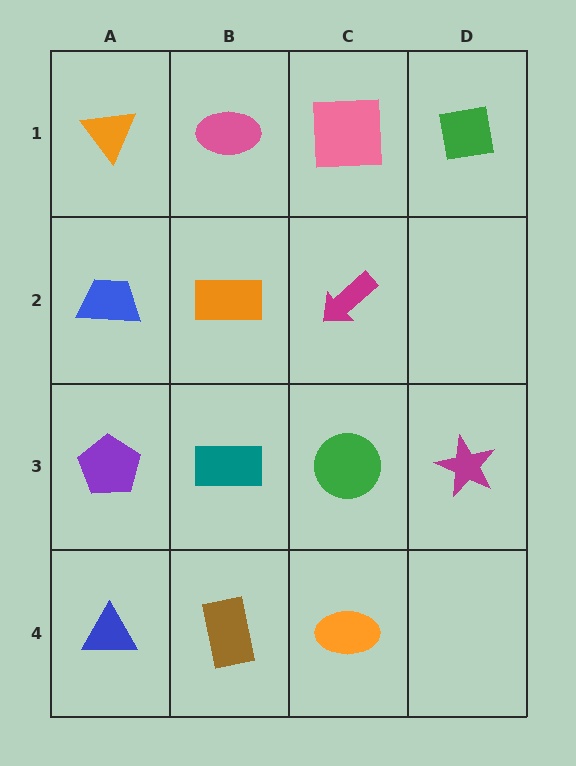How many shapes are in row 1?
4 shapes.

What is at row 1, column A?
An orange triangle.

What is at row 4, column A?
A blue triangle.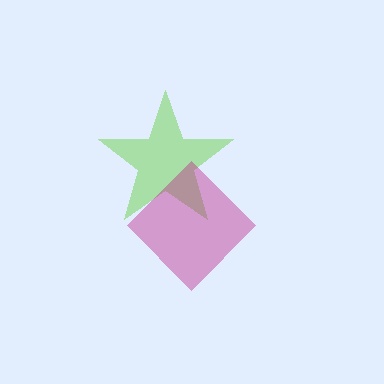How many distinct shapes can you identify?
There are 2 distinct shapes: a lime star, a magenta diamond.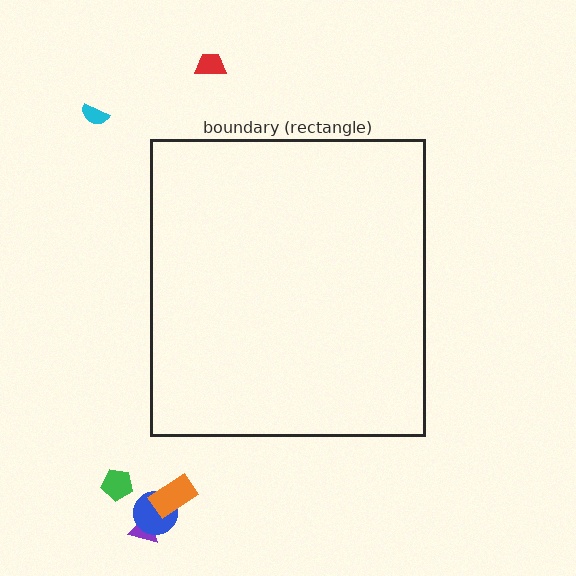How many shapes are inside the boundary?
0 inside, 6 outside.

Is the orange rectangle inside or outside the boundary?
Outside.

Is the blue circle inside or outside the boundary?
Outside.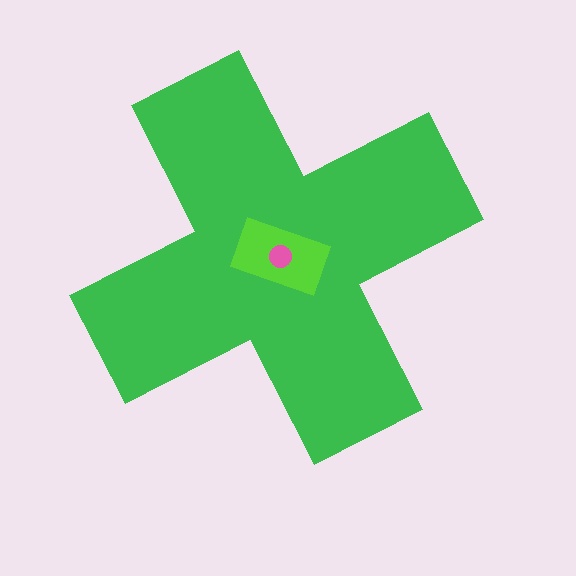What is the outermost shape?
The green cross.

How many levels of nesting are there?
3.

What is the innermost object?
The pink circle.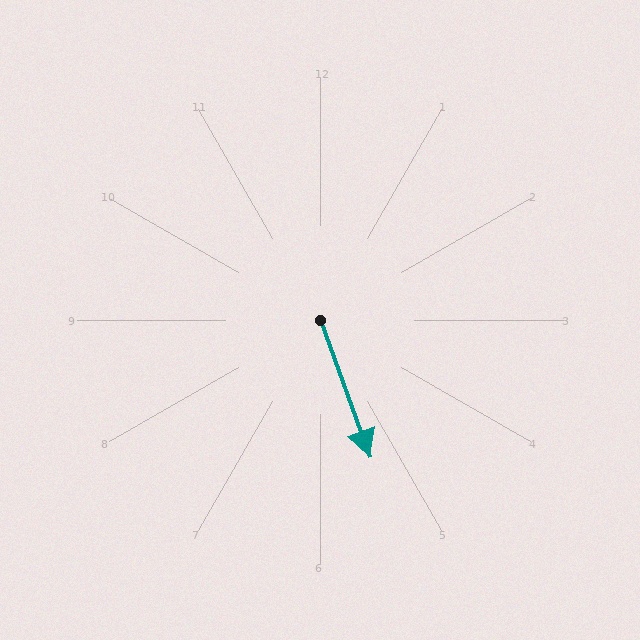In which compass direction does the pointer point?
South.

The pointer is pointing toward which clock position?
Roughly 5 o'clock.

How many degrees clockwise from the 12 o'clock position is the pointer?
Approximately 160 degrees.